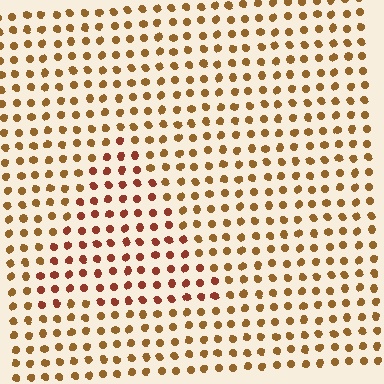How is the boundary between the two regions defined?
The boundary is defined purely by a slight shift in hue (about 27 degrees). Spacing, size, and orientation are identical on both sides.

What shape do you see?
I see a triangle.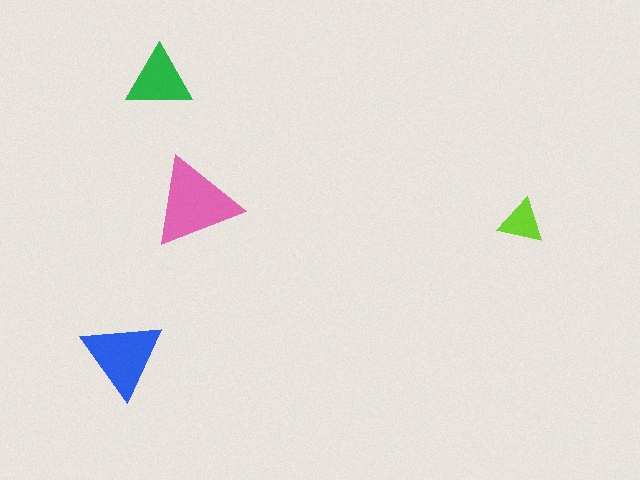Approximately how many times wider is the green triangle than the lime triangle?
About 1.5 times wider.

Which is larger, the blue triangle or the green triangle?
The blue one.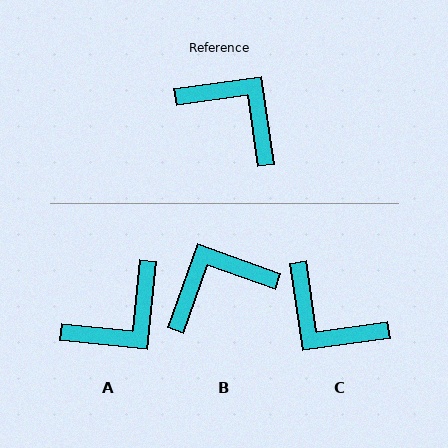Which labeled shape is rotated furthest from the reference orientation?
C, about 180 degrees away.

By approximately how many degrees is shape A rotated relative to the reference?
Approximately 104 degrees clockwise.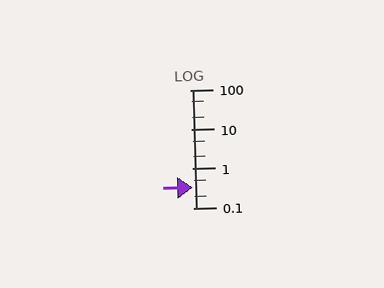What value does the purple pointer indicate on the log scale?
The pointer indicates approximately 0.34.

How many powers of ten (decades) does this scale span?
The scale spans 3 decades, from 0.1 to 100.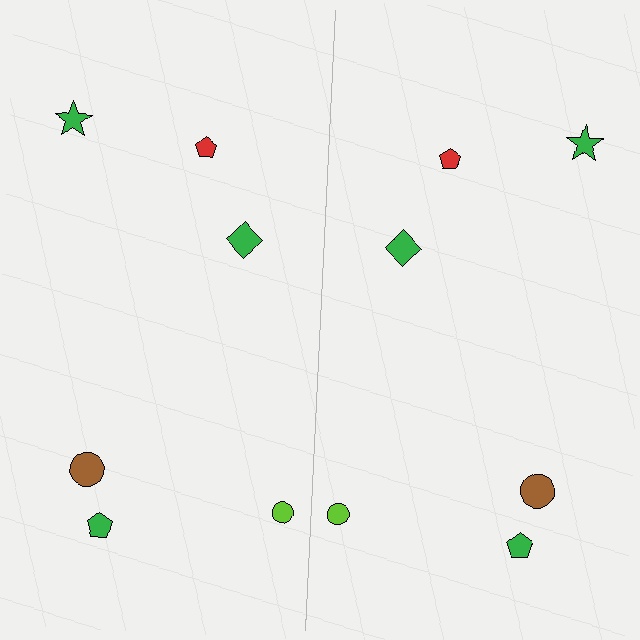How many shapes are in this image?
There are 12 shapes in this image.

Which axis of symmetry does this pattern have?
The pattern has a vertical axis of symmetry running through the center of the image.